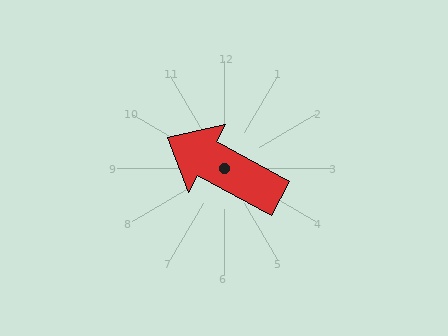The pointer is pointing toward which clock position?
Roughly 10 o'clock.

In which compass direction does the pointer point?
Northwest.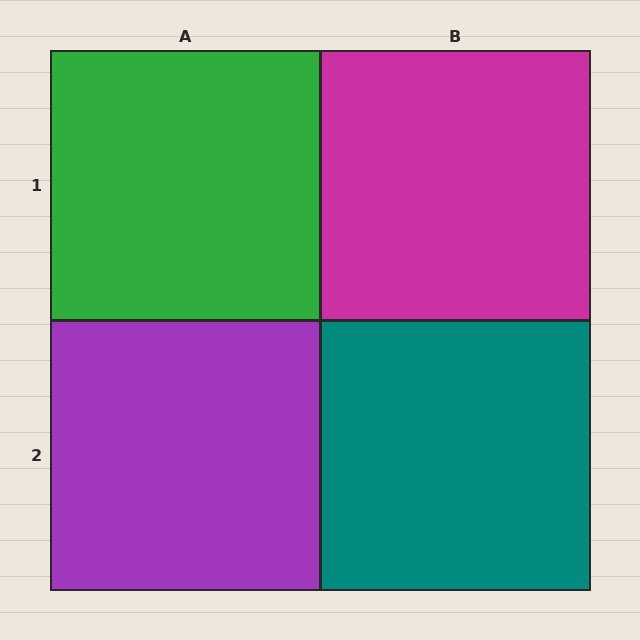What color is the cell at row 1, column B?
Magenta.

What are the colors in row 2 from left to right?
Purple, teal.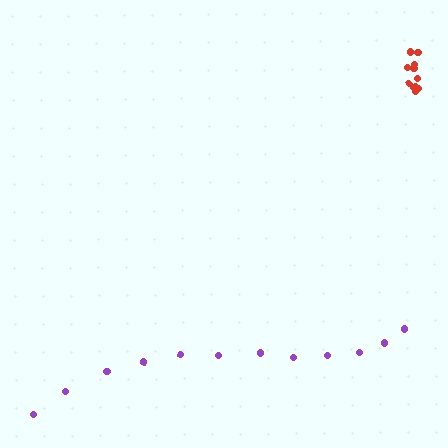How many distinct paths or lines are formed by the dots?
There are 2 distinct paths.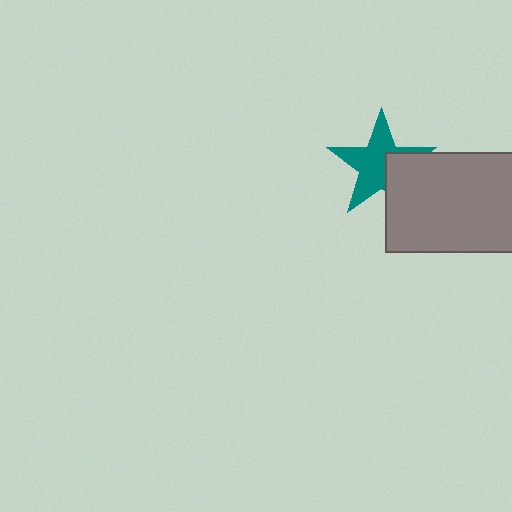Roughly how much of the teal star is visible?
Most of it is visible (roughly 67%).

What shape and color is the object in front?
The object in front is a gray rectangle.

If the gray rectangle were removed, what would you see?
You would see the complete teal star.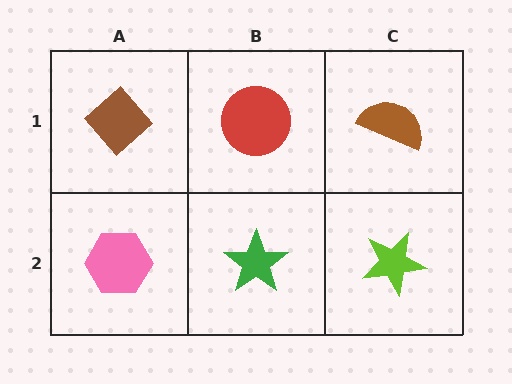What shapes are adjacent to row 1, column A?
A pink hexagon (row 2, column A), a red circle (row 1, column B).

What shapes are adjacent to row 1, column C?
A lime star (row 2, column C), a red circle (row 1, column B).